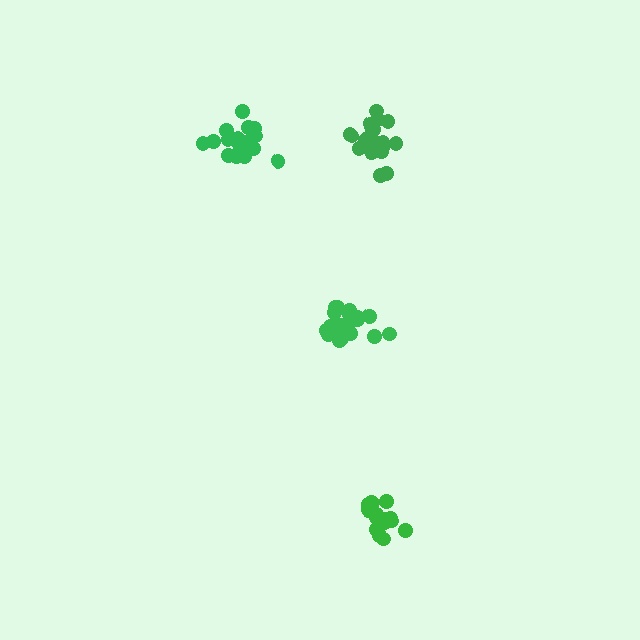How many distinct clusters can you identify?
There are 4 distinct clusters.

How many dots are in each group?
Group 1: 20 dots, Group 2: 16 dots, Group 3: 20 dots, Group 4: 18 dots (74 total).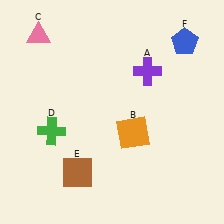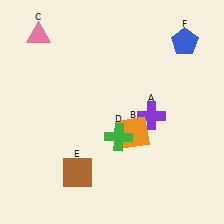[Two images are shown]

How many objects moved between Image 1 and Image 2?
2 objects moved between the two images.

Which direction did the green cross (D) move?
The green cross (D) moved right.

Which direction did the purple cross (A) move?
The purple cross (A) moved down.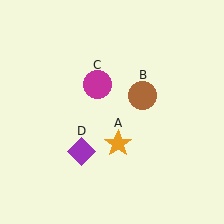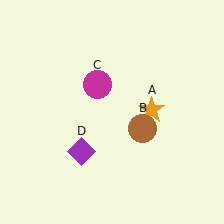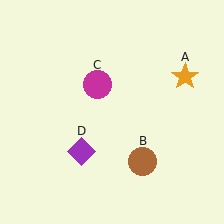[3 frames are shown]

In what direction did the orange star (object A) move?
The orange star (object A) moved up and to the right.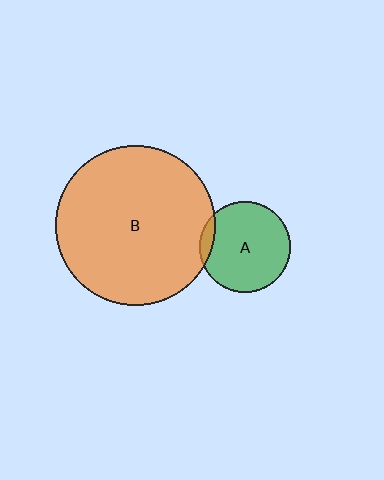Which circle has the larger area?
Circle B (orange).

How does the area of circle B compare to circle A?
Approximately 3.1 times.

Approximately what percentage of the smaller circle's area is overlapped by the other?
Approximately 5%.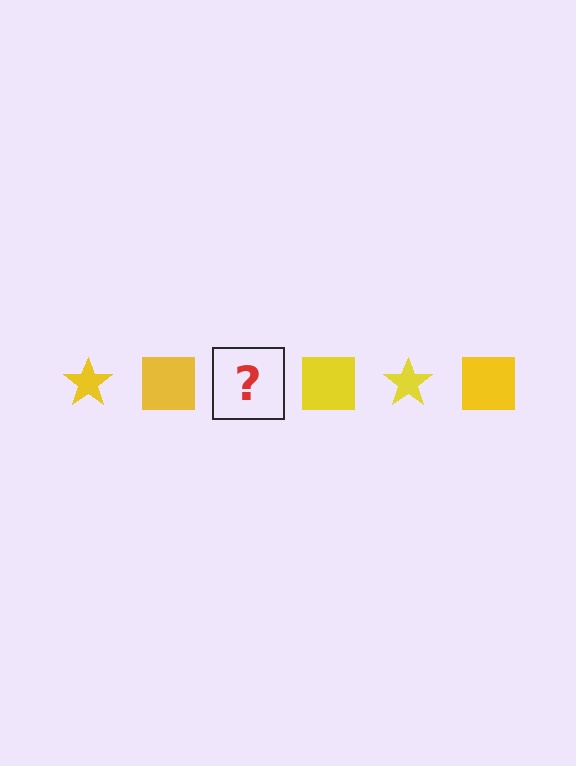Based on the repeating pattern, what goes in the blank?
The blank should be a yellow star.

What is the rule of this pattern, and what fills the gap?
The rule is that the pattern cycles through star, square shapes in yellow. The gap should be filled with a yellow star.